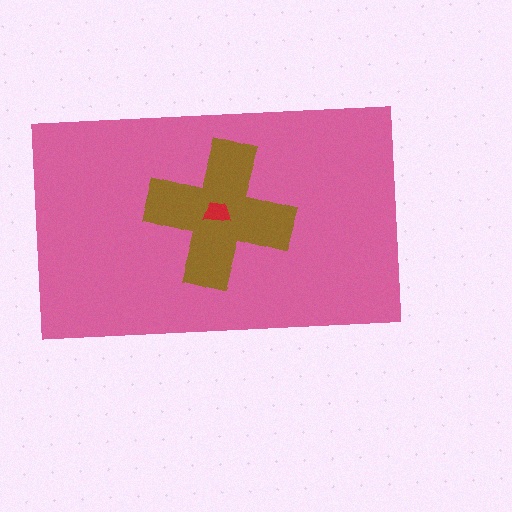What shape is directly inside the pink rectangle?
The brown cross.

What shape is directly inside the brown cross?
The red trapezoid.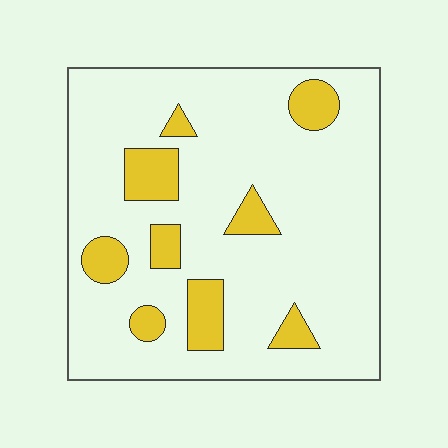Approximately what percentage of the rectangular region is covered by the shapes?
Approximately 15%.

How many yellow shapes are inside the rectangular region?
9.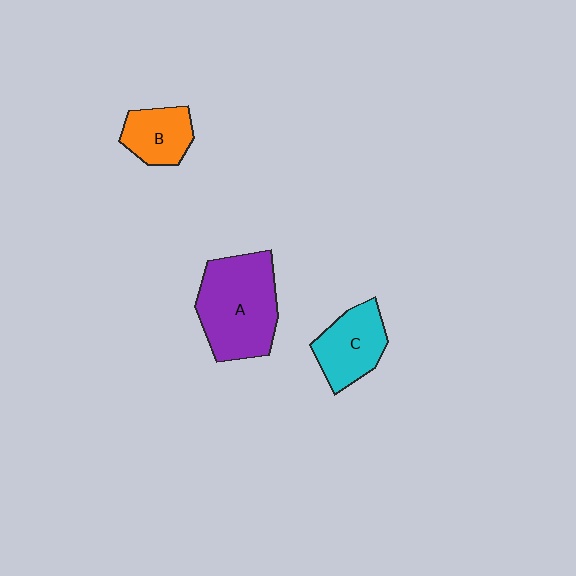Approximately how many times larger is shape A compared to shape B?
Approximately 2.1 times.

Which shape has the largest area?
Shape A (purple).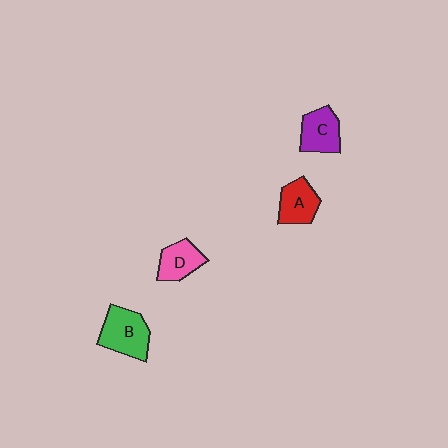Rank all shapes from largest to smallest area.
From largest to smallest: B (green), C (purple), A (red), D (pink).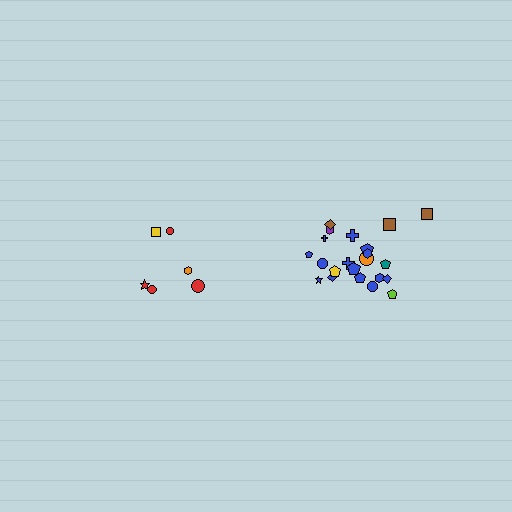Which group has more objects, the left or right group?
The right group.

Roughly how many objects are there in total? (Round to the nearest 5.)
Roughly 30 objects in total.